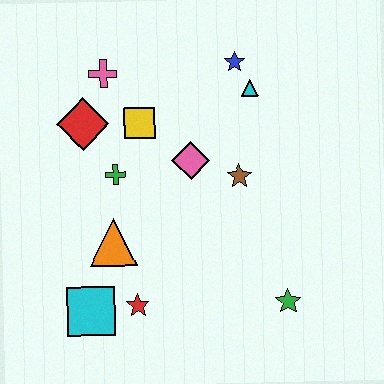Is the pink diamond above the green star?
Yes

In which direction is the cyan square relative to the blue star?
The cyan square is below the blue star.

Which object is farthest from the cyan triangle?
The cyan square is farthest from the cyan triangle.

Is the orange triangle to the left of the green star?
Yes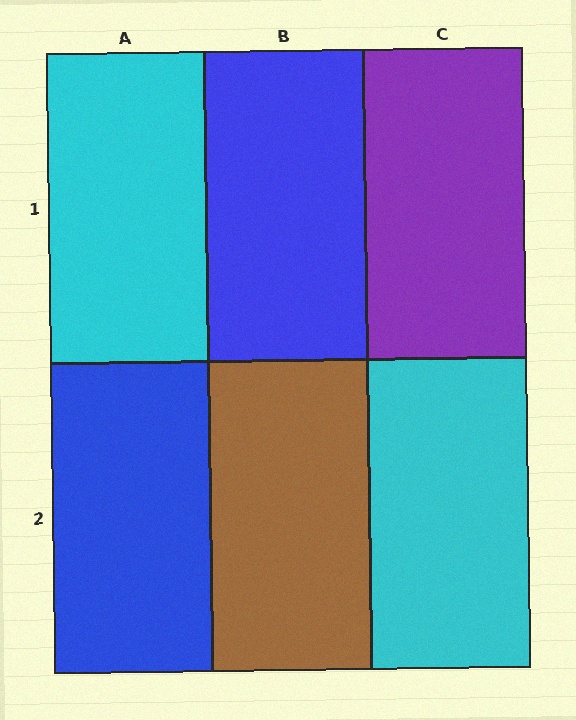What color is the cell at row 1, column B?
Blue.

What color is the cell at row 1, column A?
Cyan.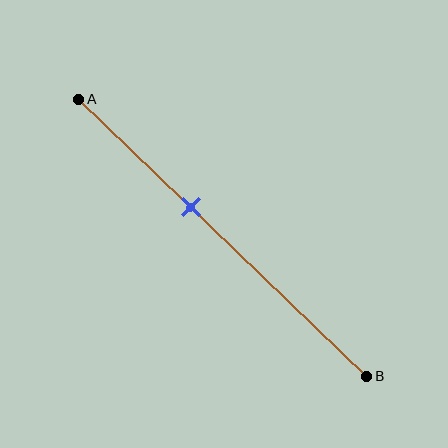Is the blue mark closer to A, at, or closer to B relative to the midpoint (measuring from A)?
The blue mark is closer to point A than the midpoint of segment AB.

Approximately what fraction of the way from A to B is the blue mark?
The blue mark is approximately 40% of the way from A to B.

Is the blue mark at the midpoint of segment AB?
No, the mark is at about 40% from A, not at the 50% midpoint.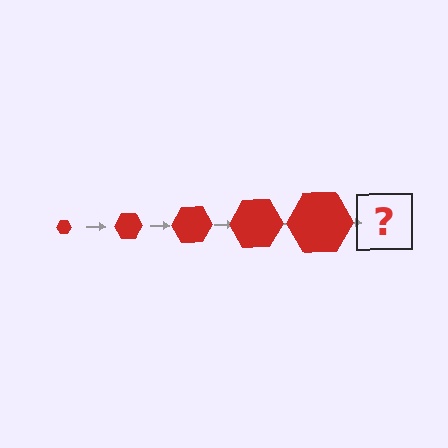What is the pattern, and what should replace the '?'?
The pattern is that the hexagon gets progressively larger each step. The '?' should be a red hexagon, larger than the previous one.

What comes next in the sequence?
The next element should be a red hexagon, larger than the previous one.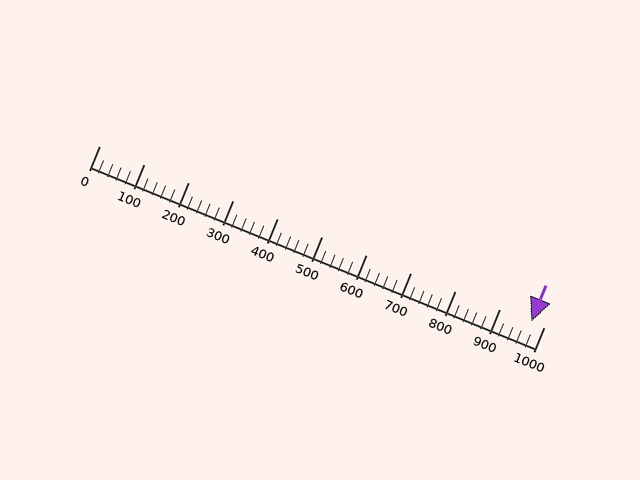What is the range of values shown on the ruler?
The ruler shows values from 0 to 1000.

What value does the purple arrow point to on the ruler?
The purple arrow points to approximately 973.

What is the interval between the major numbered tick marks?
The major tick marks are spaced 100 units apart.